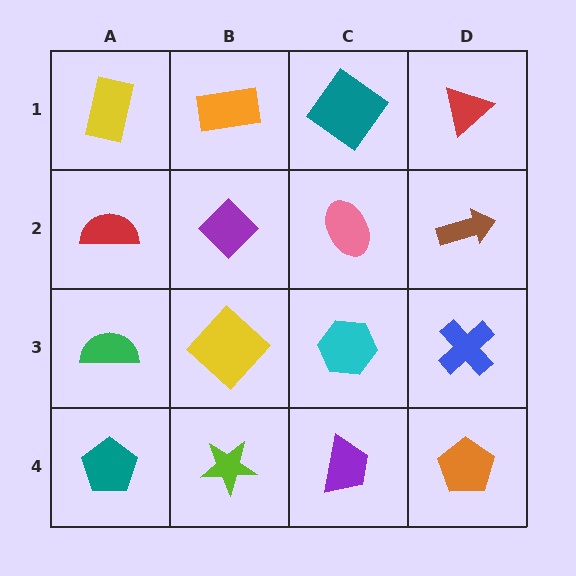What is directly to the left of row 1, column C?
An orange rectangle.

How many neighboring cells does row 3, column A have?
3.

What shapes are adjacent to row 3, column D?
A brown arrow (row 2, column D), an orange pentagon (row 4, column D), a cyan hexagon (row 3, column C).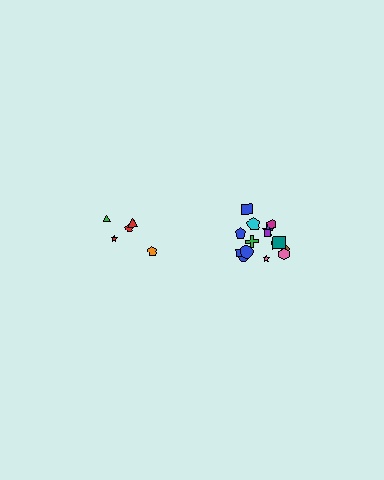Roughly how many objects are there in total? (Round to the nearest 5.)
Roughly 20 objects in total.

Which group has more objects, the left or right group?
The right group.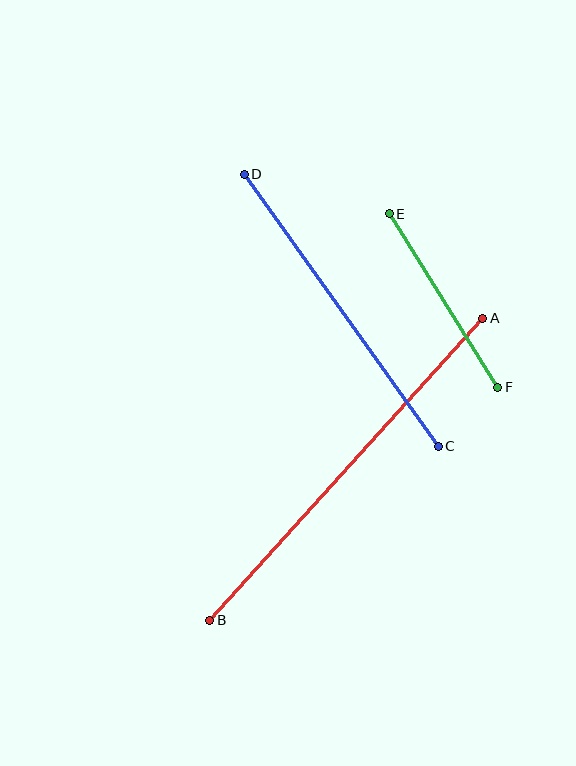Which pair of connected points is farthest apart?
Points A and B are farthest apart.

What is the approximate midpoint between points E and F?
The midpoint is at approximately (443, 300) pixels.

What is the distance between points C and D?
The distance is approximately 334 pixels.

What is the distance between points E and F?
The distance is approximately 205 pixels.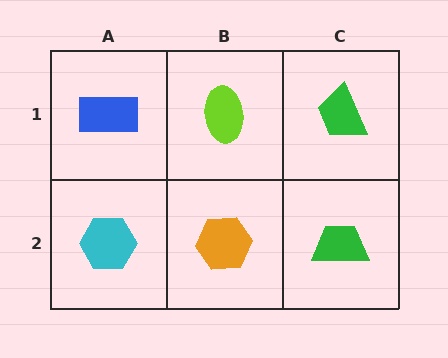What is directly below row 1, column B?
An orange hexagon.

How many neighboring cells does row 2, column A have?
2.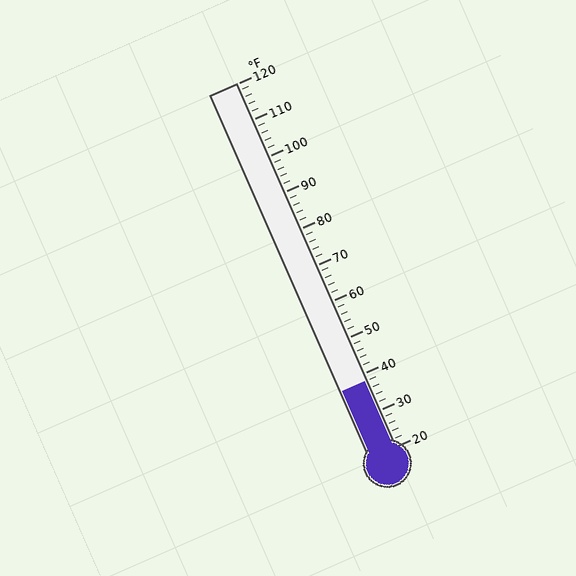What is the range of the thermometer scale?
The thermometer scale ranges from 20°F to 120°F.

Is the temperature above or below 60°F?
The temperature is below 60°F.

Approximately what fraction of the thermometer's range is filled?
The thermometer is filled to approximately 20% of its range.